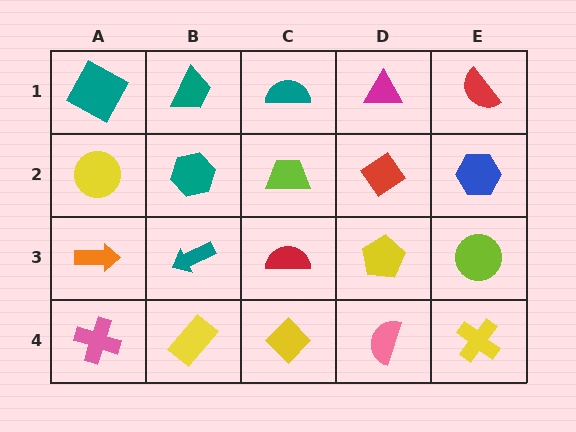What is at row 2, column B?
A teal hexagon.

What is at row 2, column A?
A yellow circle.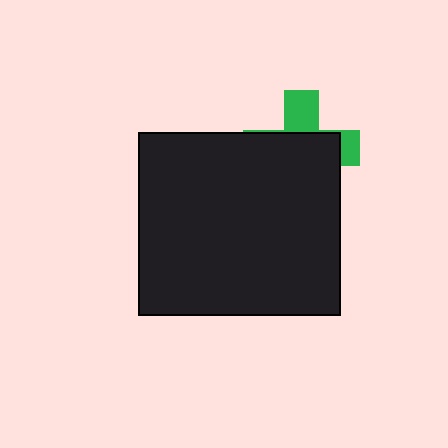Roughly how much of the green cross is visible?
A small part of it is visible (roughly 32%).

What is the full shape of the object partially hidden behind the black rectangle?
The partially hidden object is a green cross.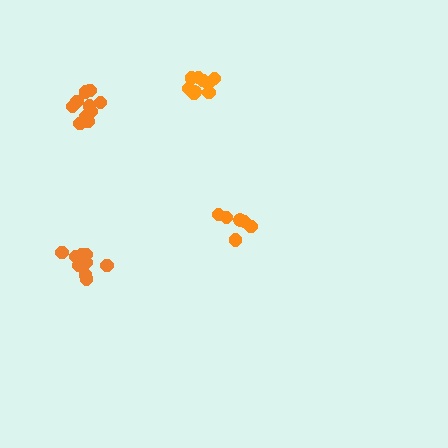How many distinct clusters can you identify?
There are 4 distinct clusters.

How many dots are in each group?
Group 1: 6 dots, Group 2: 9 dots, Group 3: 9 dots, Group 4: 10 dots (34 total).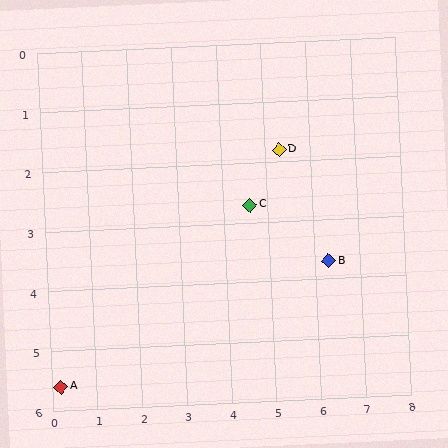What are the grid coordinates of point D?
Point D is at approximately (5.3, 1.8).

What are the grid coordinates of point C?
Point C is at approximately (4.6, 2.7).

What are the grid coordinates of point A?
Point A is at approximately (0.2, 5.6).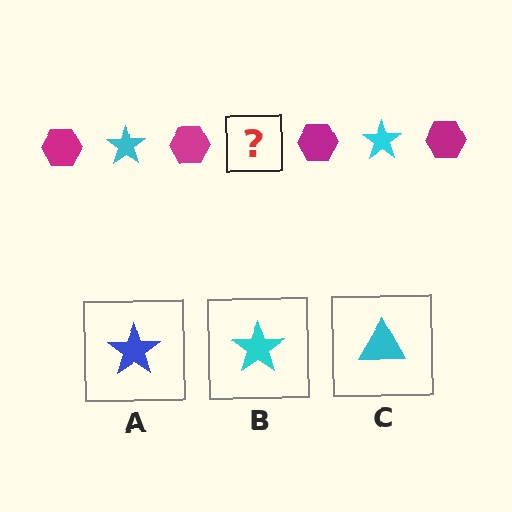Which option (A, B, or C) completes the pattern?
B.